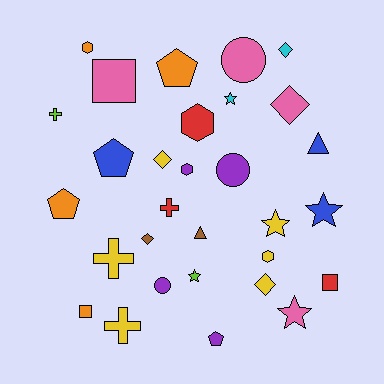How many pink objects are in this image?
There are 4 pink objects.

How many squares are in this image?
There are 3 squares.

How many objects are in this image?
There are 30 objects.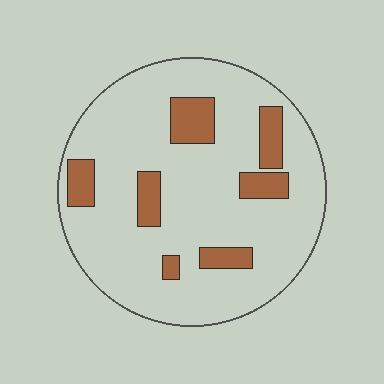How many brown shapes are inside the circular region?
7.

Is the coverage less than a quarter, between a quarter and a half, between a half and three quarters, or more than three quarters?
Less than a quarter.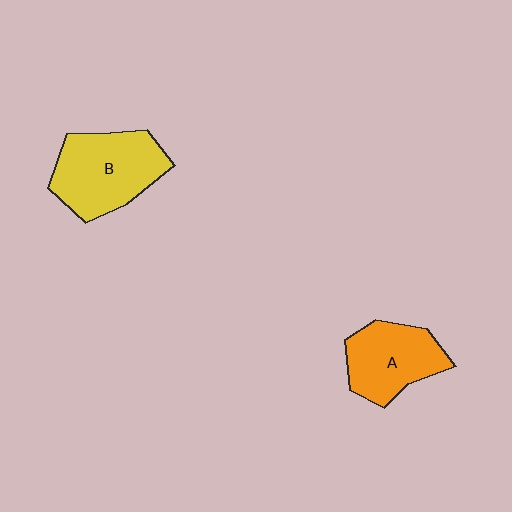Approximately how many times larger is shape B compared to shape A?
Approximately 1.3 times.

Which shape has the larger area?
Shape B (yellow).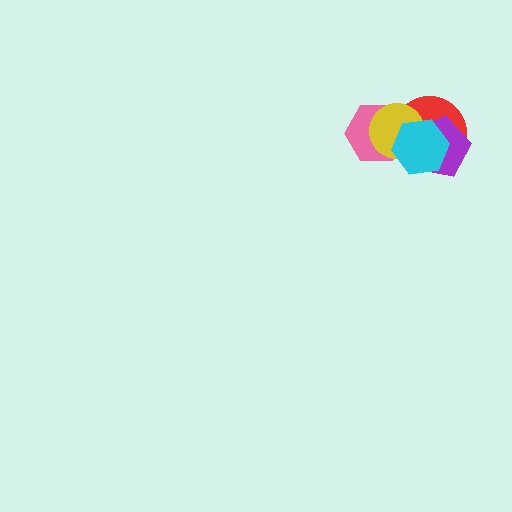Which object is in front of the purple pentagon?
The cyan hexagon is in front of the purple pentagon.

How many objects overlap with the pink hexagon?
3 objects overlap with the pink hexagon.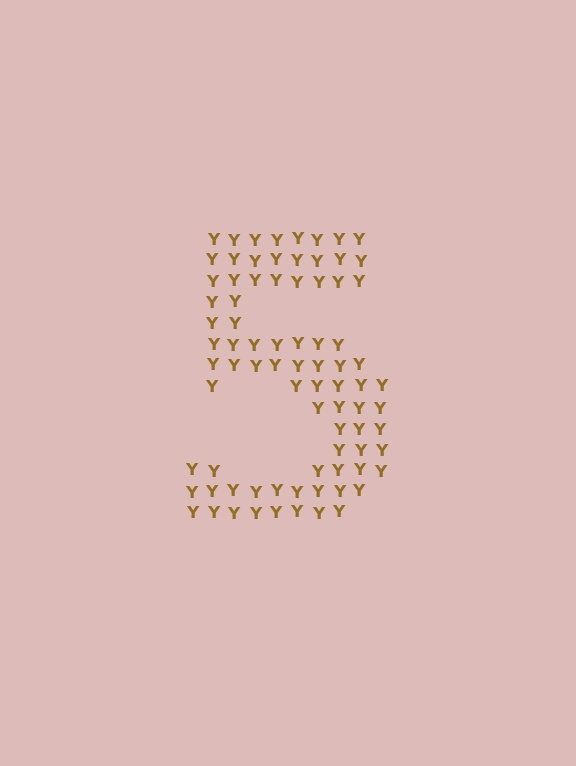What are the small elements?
The small elements are letter Y's.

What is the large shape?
The large shape is the digit 5.